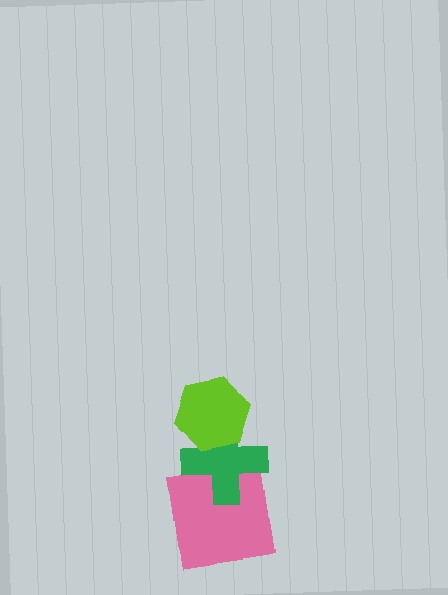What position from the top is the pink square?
The pink square is 3rd from the top.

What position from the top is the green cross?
The green cross is 2nd from the top.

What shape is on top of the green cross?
The lime hexagon is on top of the green cross.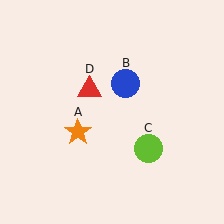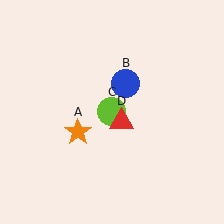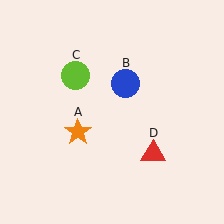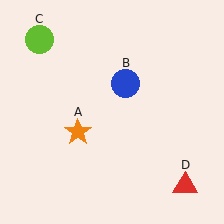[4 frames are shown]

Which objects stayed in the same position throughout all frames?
Orange star (object A) and blue circle (object B) remained stationary.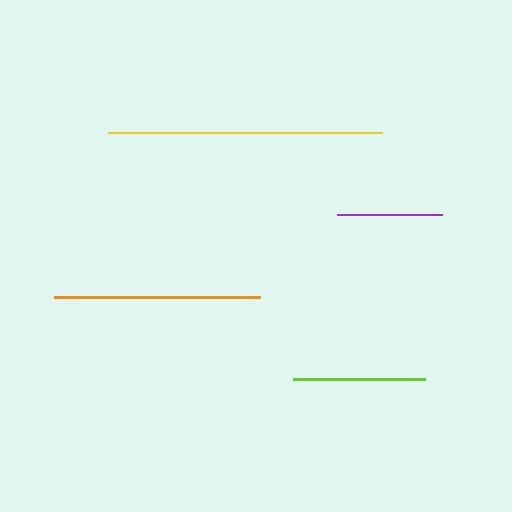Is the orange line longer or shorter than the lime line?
The orange line is longer than the lime line.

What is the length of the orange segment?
The orange segment is approximately 206 pixels long.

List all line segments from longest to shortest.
From longest to shortest: yellow, orange, lime, purple.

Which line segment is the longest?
The yellow line is the longest at approximately 274 pixels.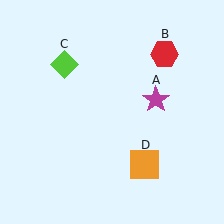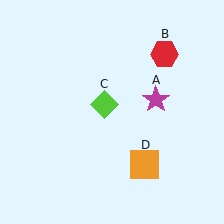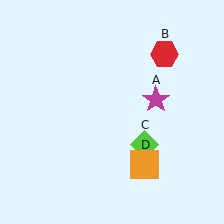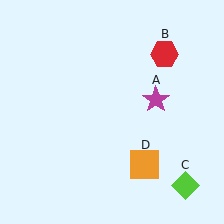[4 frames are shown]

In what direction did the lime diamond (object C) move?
The lime diamond (object C) moved down and to the right.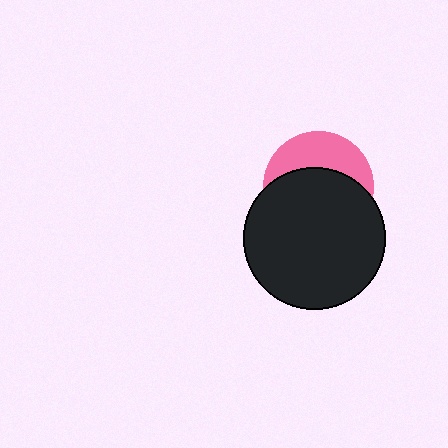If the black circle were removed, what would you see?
You would see the complete pink circle.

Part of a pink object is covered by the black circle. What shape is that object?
It is a circle.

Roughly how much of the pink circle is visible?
A small part of it is visible (roughly 36%).